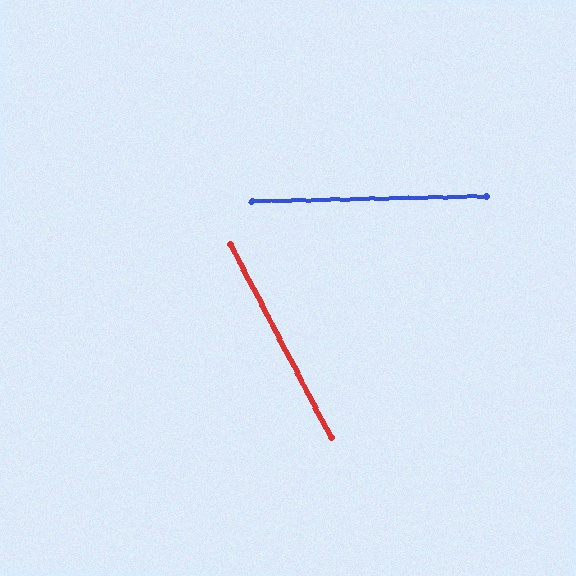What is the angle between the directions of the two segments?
Approximately 63 degrees.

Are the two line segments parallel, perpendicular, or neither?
Neither parallel nor perpendicular — they differ by about 63°.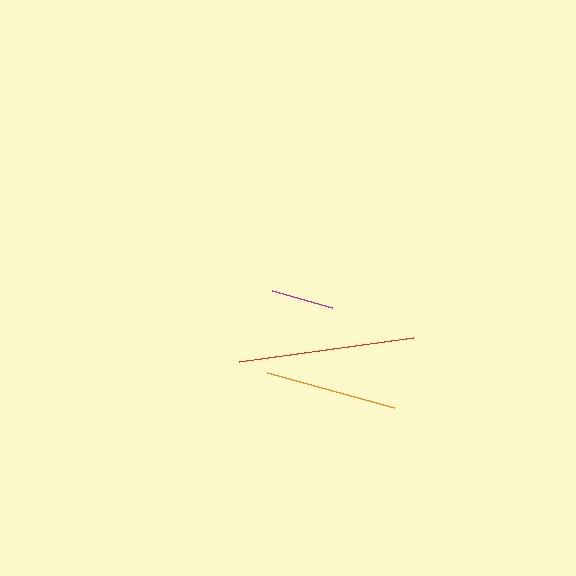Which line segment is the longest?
The red line is the longest at approximately 175 pixels.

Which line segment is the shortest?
The magenta line is the shortest at approximately 62 pixels.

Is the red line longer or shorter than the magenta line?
The red line is longer than the magenta line.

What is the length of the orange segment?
The orange segment is approximately 132 pixels long.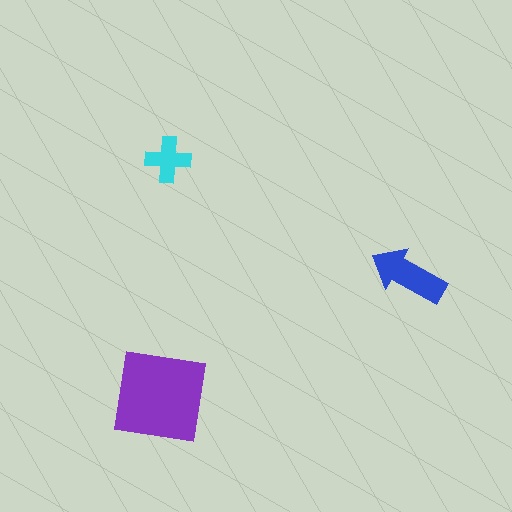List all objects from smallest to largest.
The cyan cross, the blue arrow, the purple square.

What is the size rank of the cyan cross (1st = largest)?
3rd.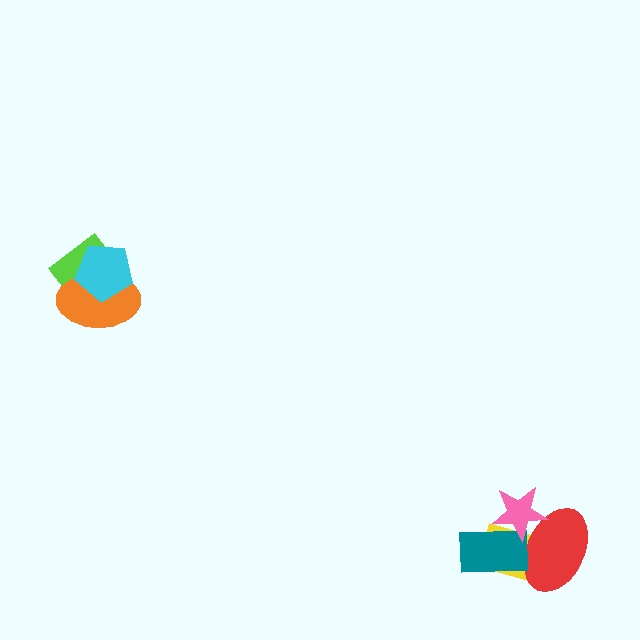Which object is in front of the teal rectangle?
The pink star is in front of the teal rectangle.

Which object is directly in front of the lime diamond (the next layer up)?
The orange ellipse is directly in front of the lime diamond.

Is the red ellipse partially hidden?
Yes, it is partially covered by another shape.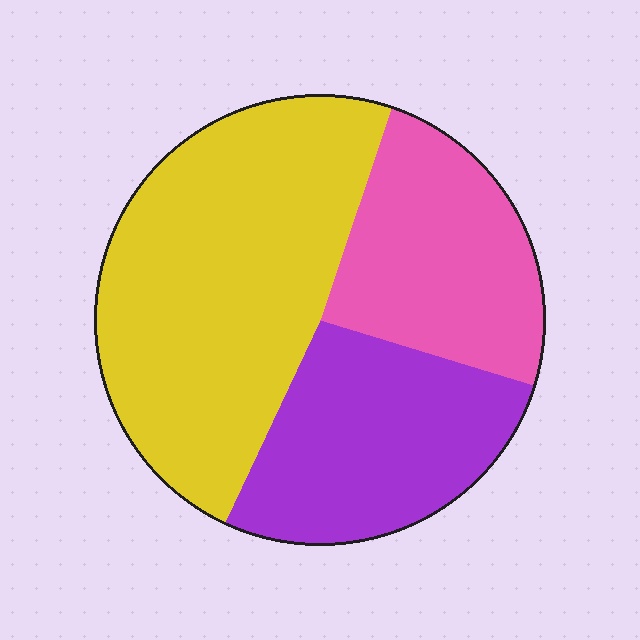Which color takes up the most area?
Yellow, at roughly 50%.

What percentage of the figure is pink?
Pink takes up less than a quarter of the figure.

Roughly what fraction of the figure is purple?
Purple covers about 25% of the figure.